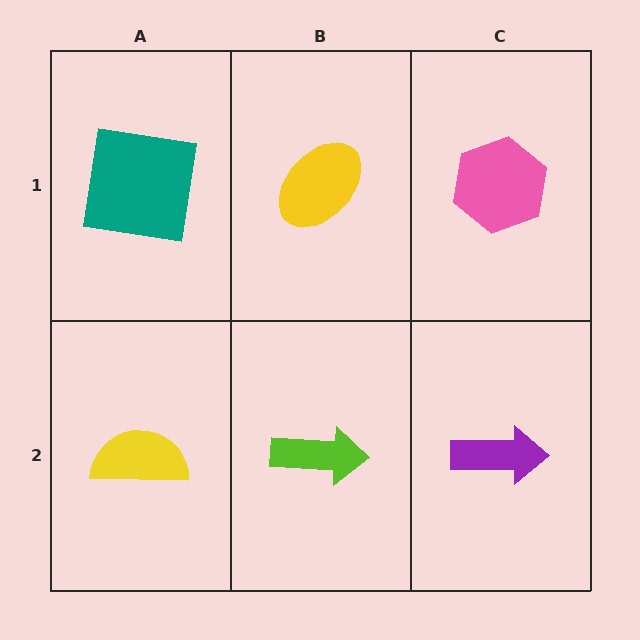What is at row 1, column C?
A pink hexagon.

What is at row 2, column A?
A yellow semicircle.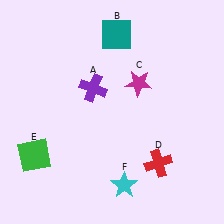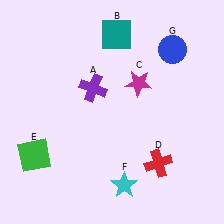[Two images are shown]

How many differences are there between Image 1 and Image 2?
There is 1 difference between the two images.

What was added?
A blue circle (G) was added in Image 2.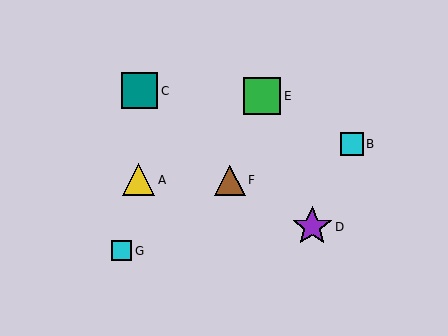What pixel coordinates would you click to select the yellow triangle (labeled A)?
Click at (139, 180) to select the yellow triangle A.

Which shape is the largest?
The purple star (labeled D) is the largest.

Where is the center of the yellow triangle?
The center of the yellow triangle is at (139, 180).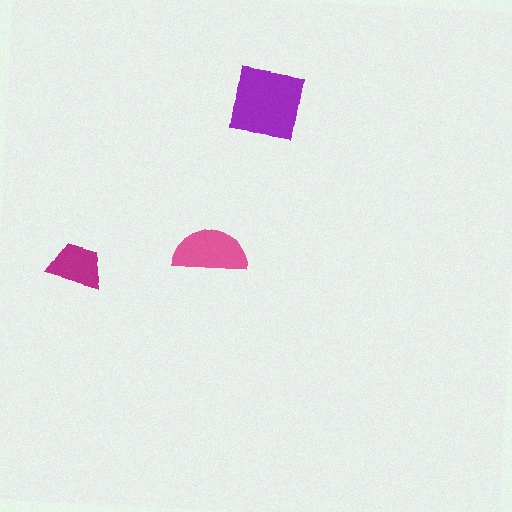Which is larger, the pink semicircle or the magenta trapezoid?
The pink semicircle.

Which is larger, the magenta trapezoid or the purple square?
The purple square.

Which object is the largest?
The purple square.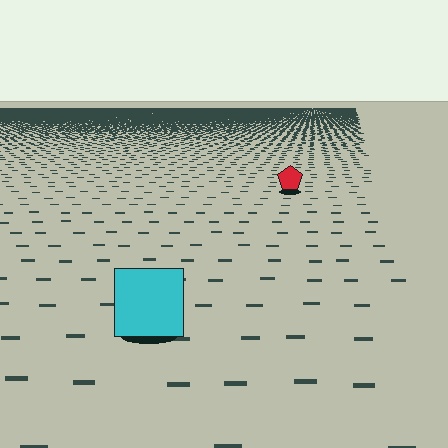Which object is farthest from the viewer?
The red pentagon is farthest from the viewer. It appears smaller and the ground texture around it is denser.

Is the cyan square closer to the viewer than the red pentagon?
Yes. The cyan square is closer — you can tell from the texture gradient: the ground texture is coarser near it.